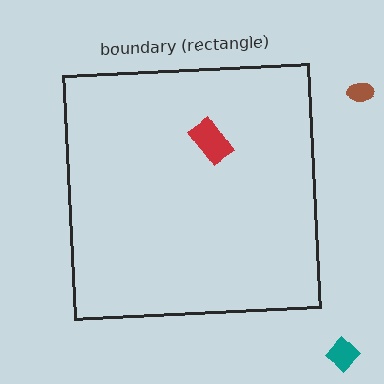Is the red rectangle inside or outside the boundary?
Inside.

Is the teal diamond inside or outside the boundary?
Outside.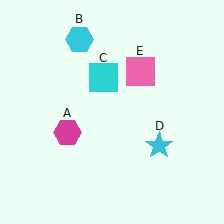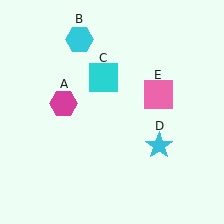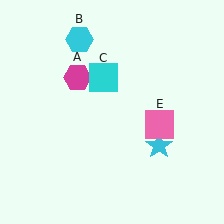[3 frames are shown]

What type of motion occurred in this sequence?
The magenta hexagon (object A), pink square (object E) rotated clockwise around the center of the scene.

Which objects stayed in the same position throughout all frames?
Cyan hexagon (object B) and cyan square (object C) and cyan star (object D) remained stationary.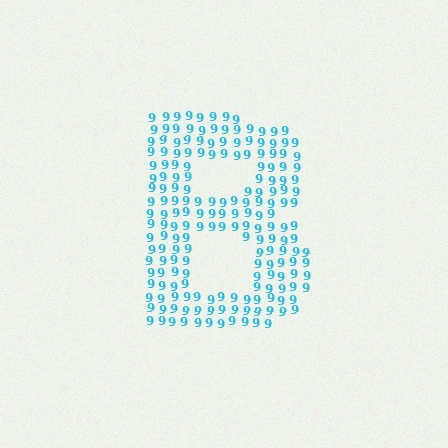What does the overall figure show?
The overall figure shows the letter B.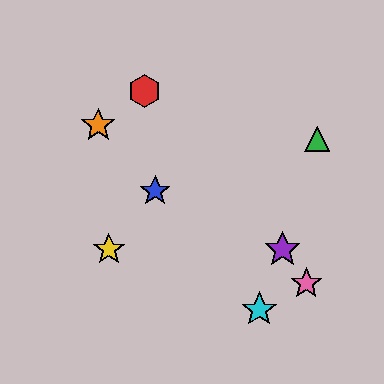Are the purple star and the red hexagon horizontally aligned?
No, the purple star is at y≈250 and the red hexagon is at y≈91.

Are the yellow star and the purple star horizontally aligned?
Yes, both are at y≈250.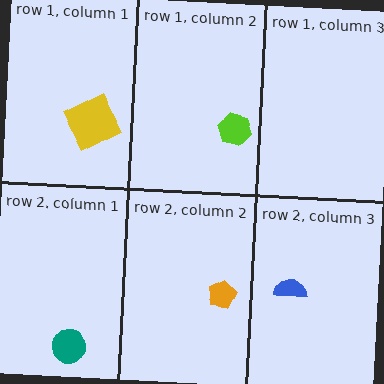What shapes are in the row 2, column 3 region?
The blue semicircle.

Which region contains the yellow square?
The row 1, column 1 region.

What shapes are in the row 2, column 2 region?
The orange pentagon.